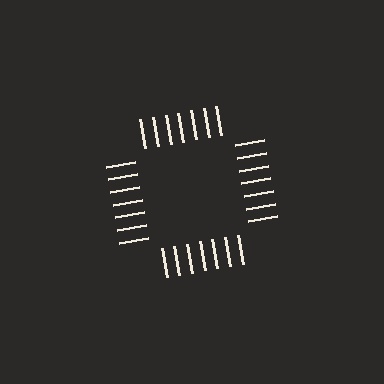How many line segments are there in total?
28 — 7 along each of the 4 edges.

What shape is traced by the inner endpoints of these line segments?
An illusory square — the line segments terminate on its edges but no continuous stroke is drawn.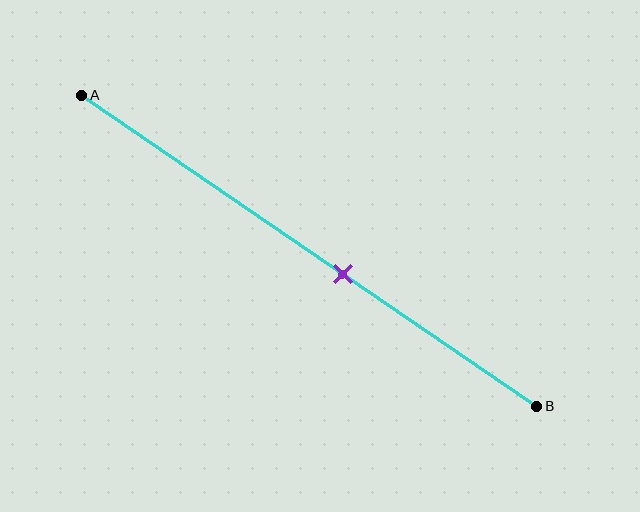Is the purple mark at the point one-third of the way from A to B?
No, the mark is at about 55% from A, not at the 33% one-third point.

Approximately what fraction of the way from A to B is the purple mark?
The purple mark is approximately 55% of the way from A to B.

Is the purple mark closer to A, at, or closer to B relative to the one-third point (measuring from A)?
The purple mark is closer to point B than the one-third point of segment AB.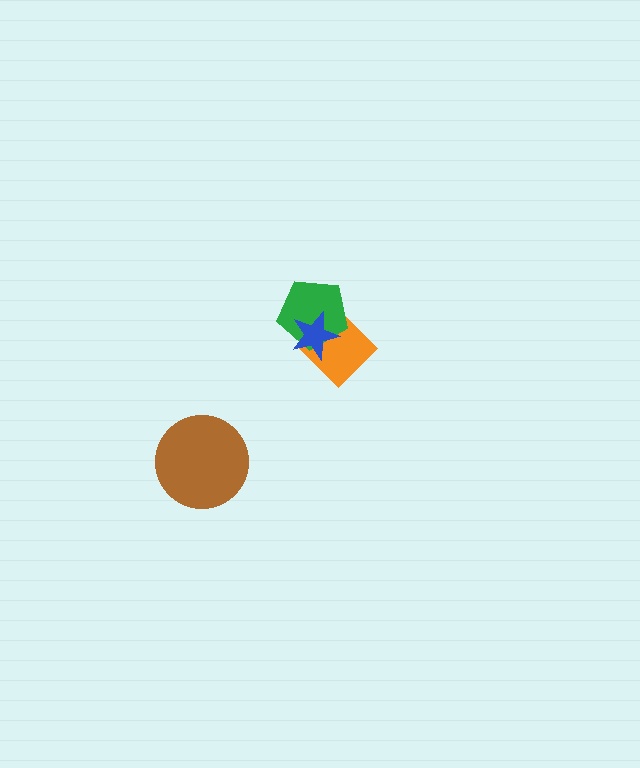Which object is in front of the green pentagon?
The blue star is in front of the green pentagon.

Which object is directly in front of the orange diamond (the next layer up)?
The green pentagon is directly in front of the orange diamond.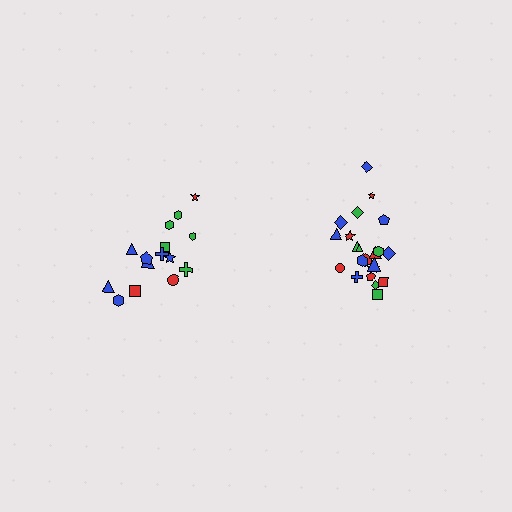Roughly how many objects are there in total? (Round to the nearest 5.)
Roughly 35 objects in total.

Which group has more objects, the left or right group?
The right group.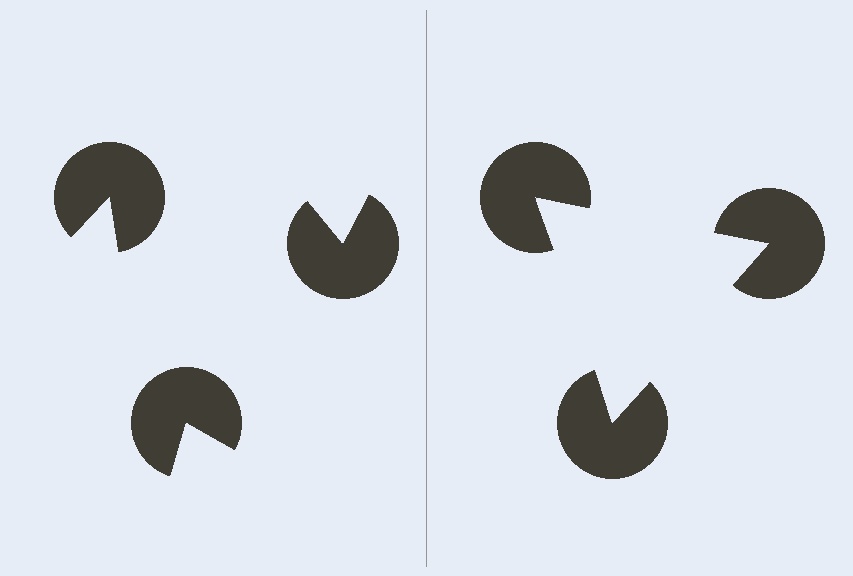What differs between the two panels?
The pac-man discs are positioned identically on both sides; only the wedge orientations differ. On the right they align to a triangle; on the left they are misaligned.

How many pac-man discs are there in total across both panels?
6 — 3 on each side.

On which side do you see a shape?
An illusory triangle appears on the right side. On the left side the wedge cuts are rotated, so no coherent shape forms.